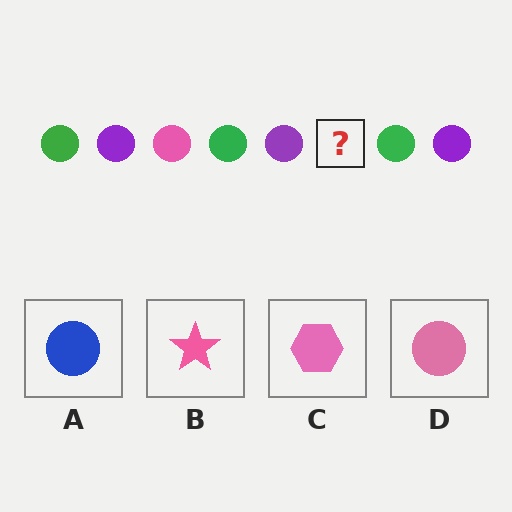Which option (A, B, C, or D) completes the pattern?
D.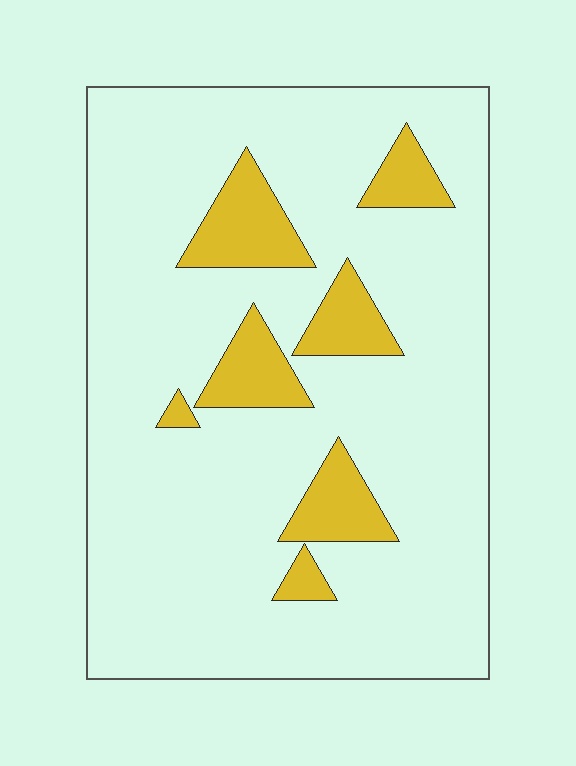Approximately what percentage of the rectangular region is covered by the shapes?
Approximately 15%.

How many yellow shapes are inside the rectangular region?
7.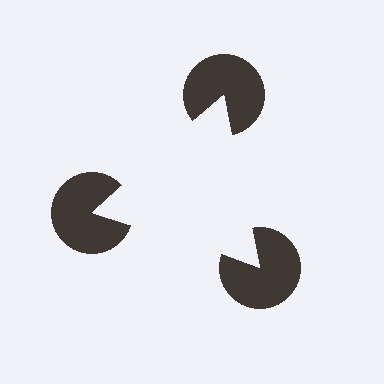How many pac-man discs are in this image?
There are 3 — one at each vertex of the illusory triangle.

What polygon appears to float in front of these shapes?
An illusory triangle — its edges are inferred from the aligned wedge cuts in the pac-man discs, not physically drawn.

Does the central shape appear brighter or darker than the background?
It typically appears slightly brighter than the background, even though no actual brightness change is drawn.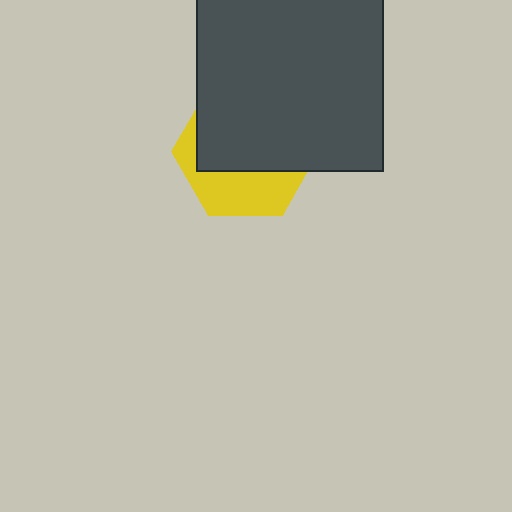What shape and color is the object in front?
The object in front is a dark gray square.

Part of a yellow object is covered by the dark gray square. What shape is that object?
It is a hexagon.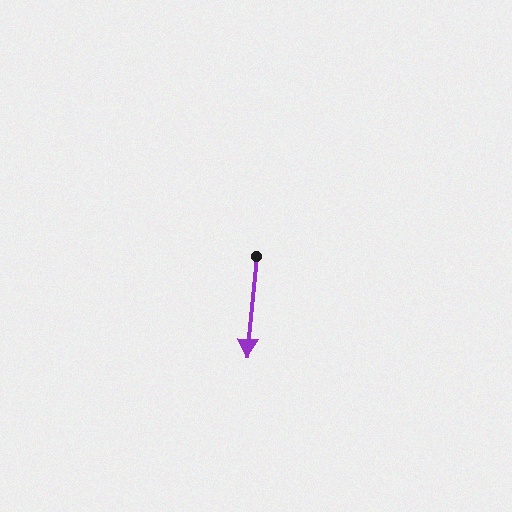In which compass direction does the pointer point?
South.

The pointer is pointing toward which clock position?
Roughly 6 o'clock.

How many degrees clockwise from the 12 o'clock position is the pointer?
Approximately 186 degrees.